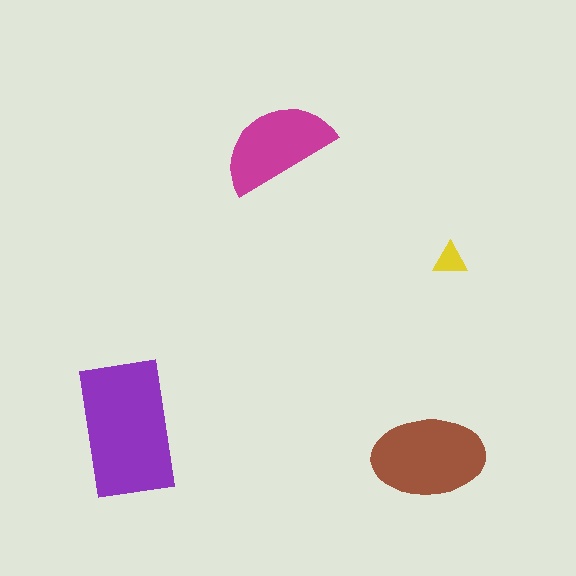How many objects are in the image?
There are 4 objects in the image.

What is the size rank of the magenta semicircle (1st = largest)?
3rd.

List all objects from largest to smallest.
The purple rectangle, the brown ellipse, the magenta semicircle, the yellow triangle.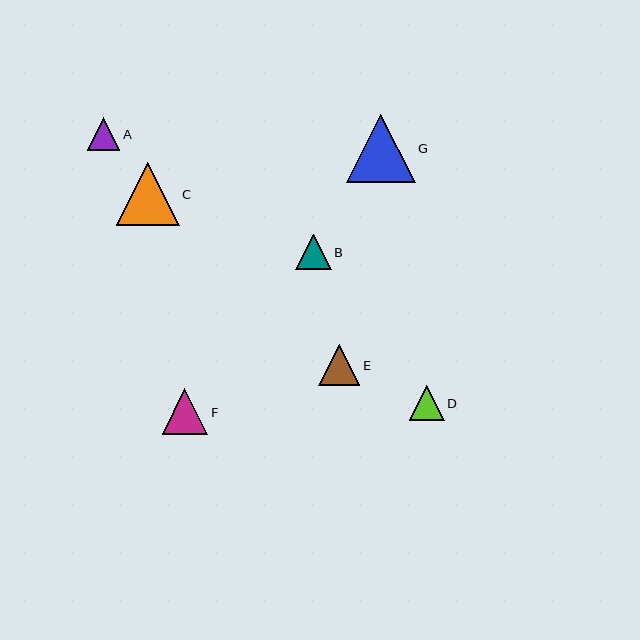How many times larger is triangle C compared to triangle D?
Triangle C is approximately 1.8 times the size of triangle D.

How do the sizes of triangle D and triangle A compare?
Triangle D and triangle A are approximately the same size.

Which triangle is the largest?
Triangle G is the largest with a size of approximately 69 pixels.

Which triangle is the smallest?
Triangle A is the smallest with a size of approximately 33 pixels.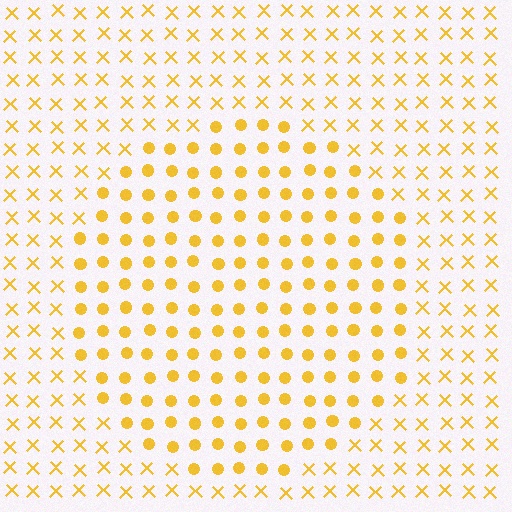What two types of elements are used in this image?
The image uses circles inside the circle region and X marks outside it.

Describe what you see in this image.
The image is filled with small yellow elements arranged in a uniform grid. A circle-shaped region contains circles, while the surrounding area contains X marks. The boundary is defined purely by the change in element shape.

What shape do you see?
I see a circle.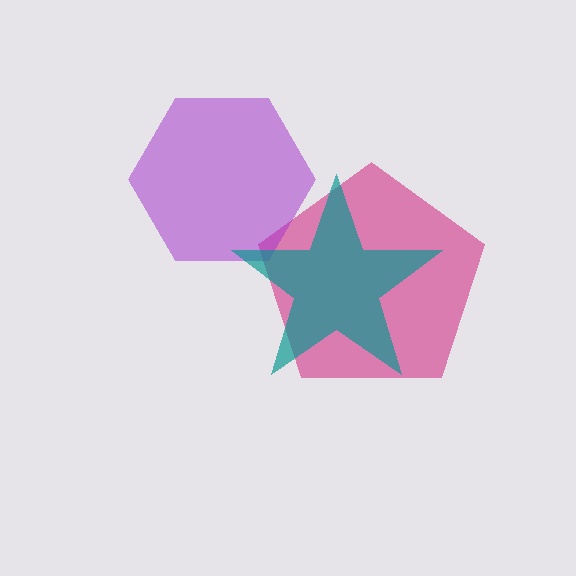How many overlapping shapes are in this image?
There are 3 overlapping shapes in the image.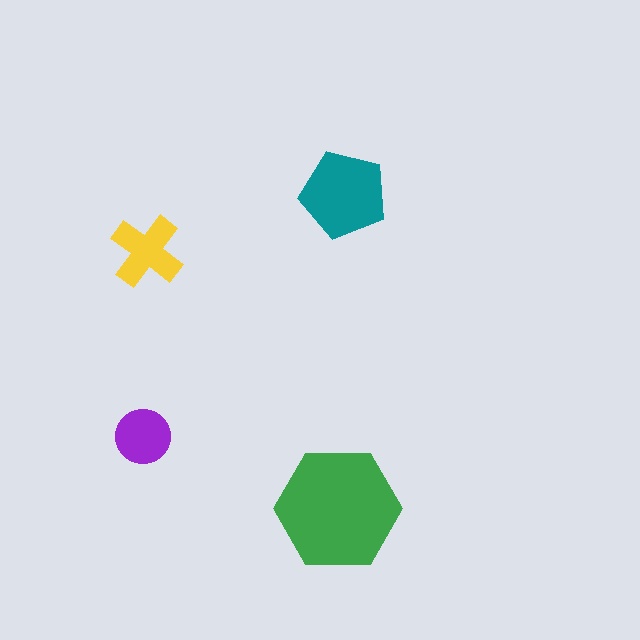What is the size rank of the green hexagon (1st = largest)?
1st.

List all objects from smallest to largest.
The purple circle, the yellow cross, the teal pentagon, the green hexagon.